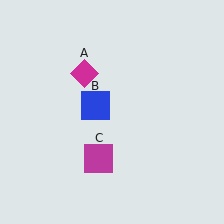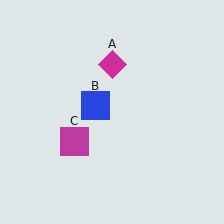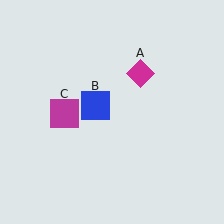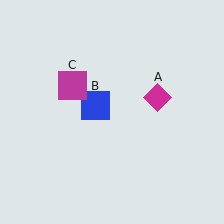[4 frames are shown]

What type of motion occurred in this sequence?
The magenta diamond (object A), magenta square (object C) rotated clockwise around the center of the scene.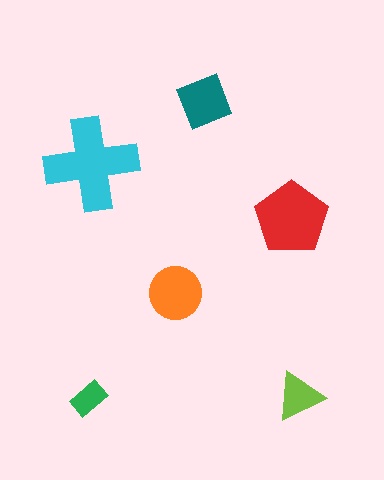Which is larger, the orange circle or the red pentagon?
The red pentagon.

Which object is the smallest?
The green rectangle.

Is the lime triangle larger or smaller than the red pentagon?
Smaller.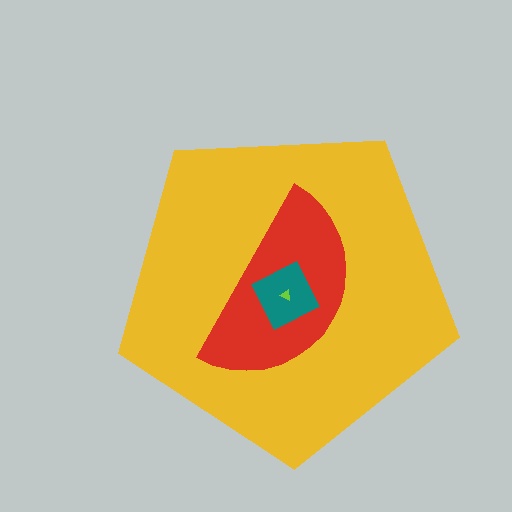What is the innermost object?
The lime triangle.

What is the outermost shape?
The yellow pentagon.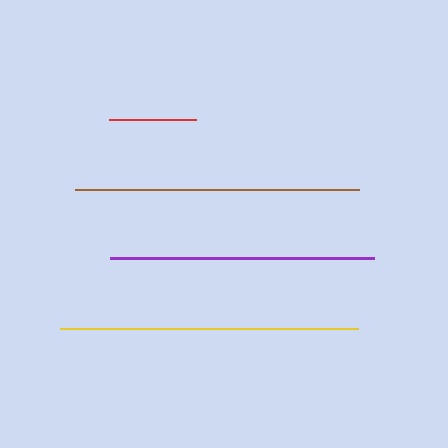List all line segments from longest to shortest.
From longest to shortest: yellow, brown, purple, red.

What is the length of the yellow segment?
The yellow segment is approximately 297 pixels long.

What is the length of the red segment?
The red segment is approximately 87 pixels long.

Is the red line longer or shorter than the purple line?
The purple line is longer than the red line.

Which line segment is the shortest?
The red line is the shortest at approximately 87 pixels.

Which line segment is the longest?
The yellow line is the longest at approximately 297 pixels.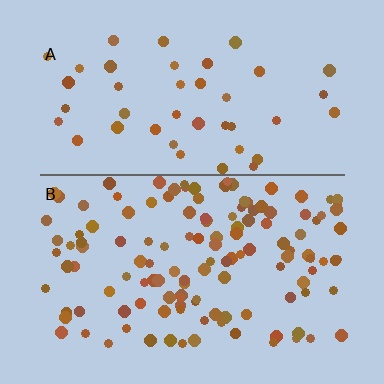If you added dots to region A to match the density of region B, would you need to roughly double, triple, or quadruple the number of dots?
Approximately triple.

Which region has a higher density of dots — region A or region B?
B (the bottom).